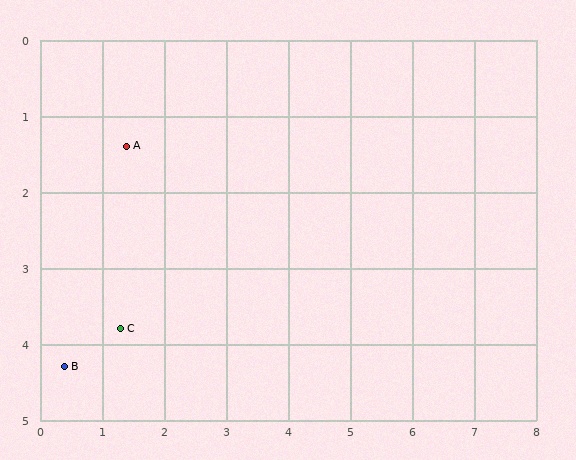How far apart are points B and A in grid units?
Points B and A are about 3.1 grid units apart.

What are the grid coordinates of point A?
Point A is at approximately (1.4, 1.4).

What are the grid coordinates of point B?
Point B is at approximately (0.4, 4.3).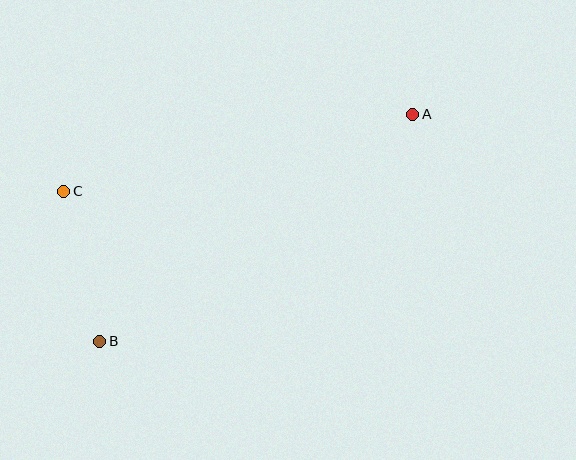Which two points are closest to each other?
Points B and C are closest to each other.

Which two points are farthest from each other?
Points A and B are farthest from each other.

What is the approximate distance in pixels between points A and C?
The distance between A and C is approximately 357 pixels.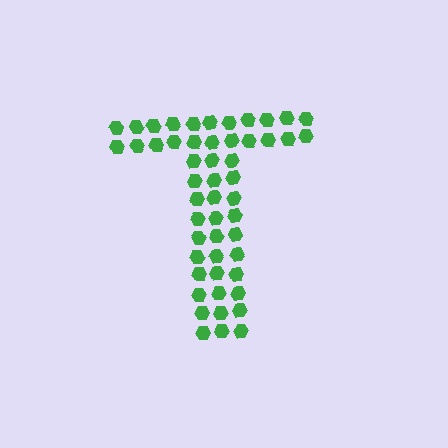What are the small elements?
The small elements are hexagons.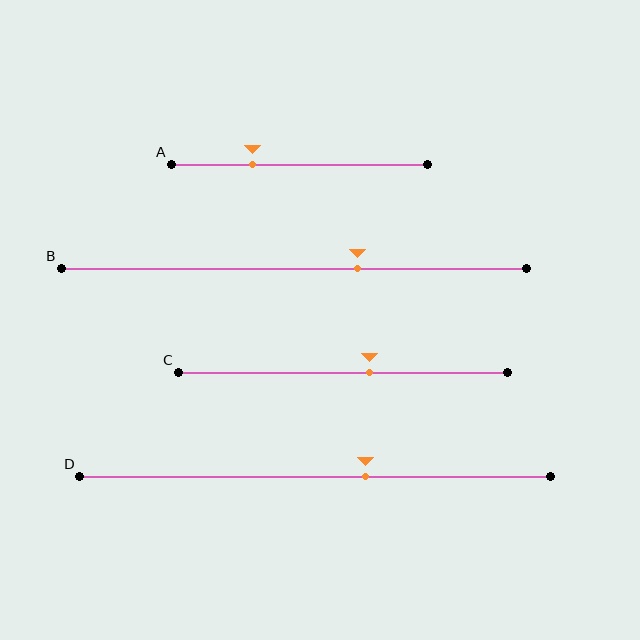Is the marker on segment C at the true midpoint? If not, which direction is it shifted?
No, the marker on segment C is shifted to the right by about 8% of the segment length.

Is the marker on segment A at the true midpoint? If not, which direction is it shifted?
No, the marker on segment A is shifted to the left by about 18% of the segment length.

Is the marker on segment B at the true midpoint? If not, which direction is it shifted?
No, the marker on segment B is shifted to the right by about 14% of the segment length.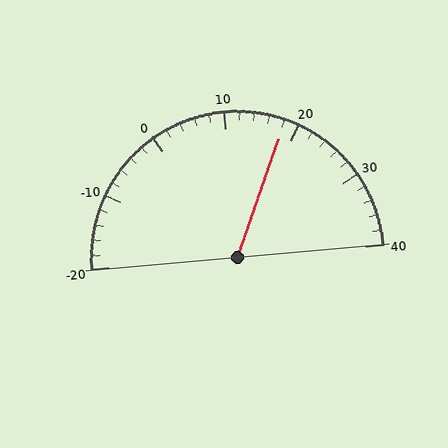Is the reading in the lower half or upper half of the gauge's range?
The reading is in the upper half of the range (-20 to 40).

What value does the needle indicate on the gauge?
The needle indicates approximately 18.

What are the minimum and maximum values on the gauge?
The gauge ranges from -20 to 40.